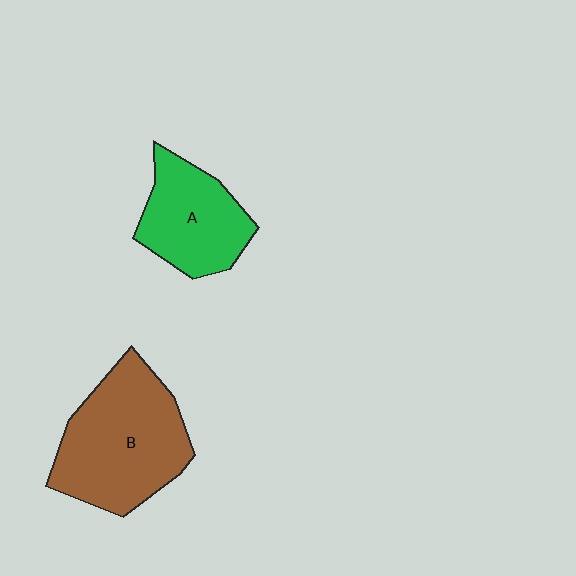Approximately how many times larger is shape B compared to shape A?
Approximately 1.5 times.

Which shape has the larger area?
Shape B (brown).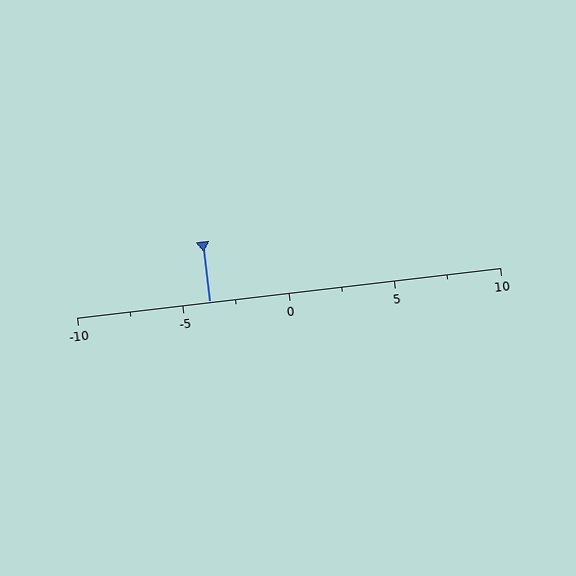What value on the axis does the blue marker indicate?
The marker indicates approximately -3.8.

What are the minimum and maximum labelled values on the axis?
The axis runs from -10 to 10.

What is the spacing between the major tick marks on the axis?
The major ticks are spaced 5 apart.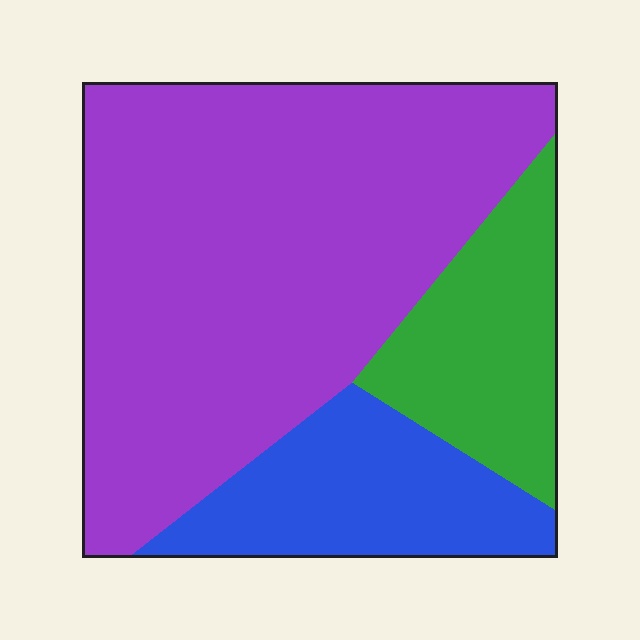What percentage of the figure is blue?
Blue covers around 20% of the figure.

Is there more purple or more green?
Purple.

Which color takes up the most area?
Purple, at roughly 65%.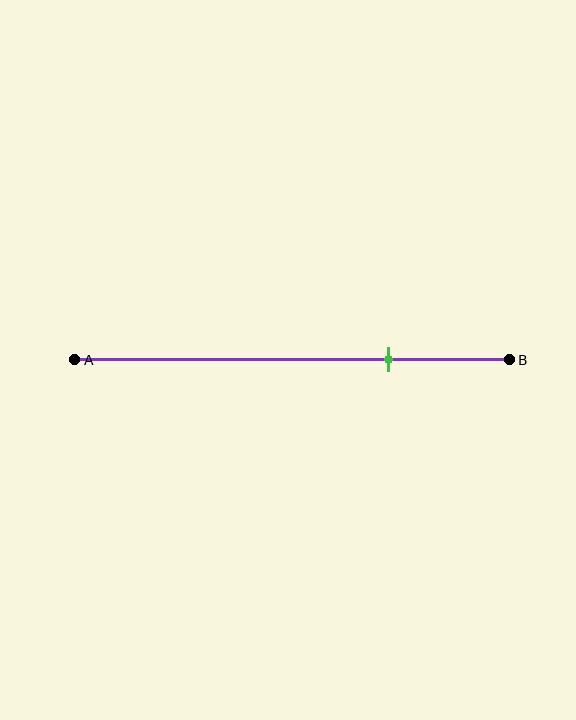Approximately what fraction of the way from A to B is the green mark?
The green mark is approximately 70% of the way from A to B.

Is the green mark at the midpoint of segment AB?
No, the mark is at about 70% from A, not at the 50% midpoint.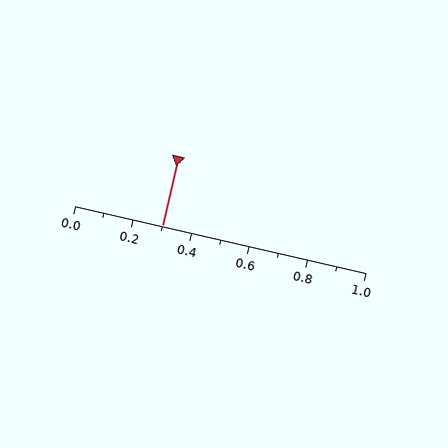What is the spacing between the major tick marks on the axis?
The major ticks are spaced 0.2 apart.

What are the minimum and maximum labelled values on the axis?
The axis runs from 0.0 to 1.0.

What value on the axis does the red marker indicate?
The marker indicates approximately 0.3.